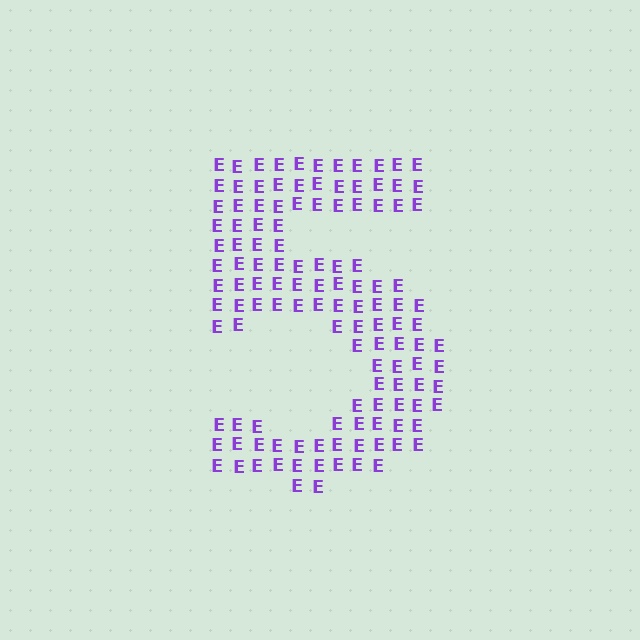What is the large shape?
The large shape is the digit 5.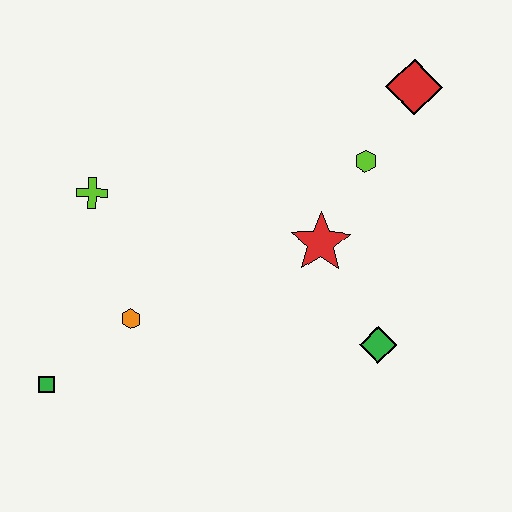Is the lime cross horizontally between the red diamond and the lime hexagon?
No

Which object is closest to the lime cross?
The orange hexagon is closest to the lime cross.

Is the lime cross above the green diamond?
Yes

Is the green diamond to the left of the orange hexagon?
No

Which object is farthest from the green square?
The red diamond is farthest from the green square.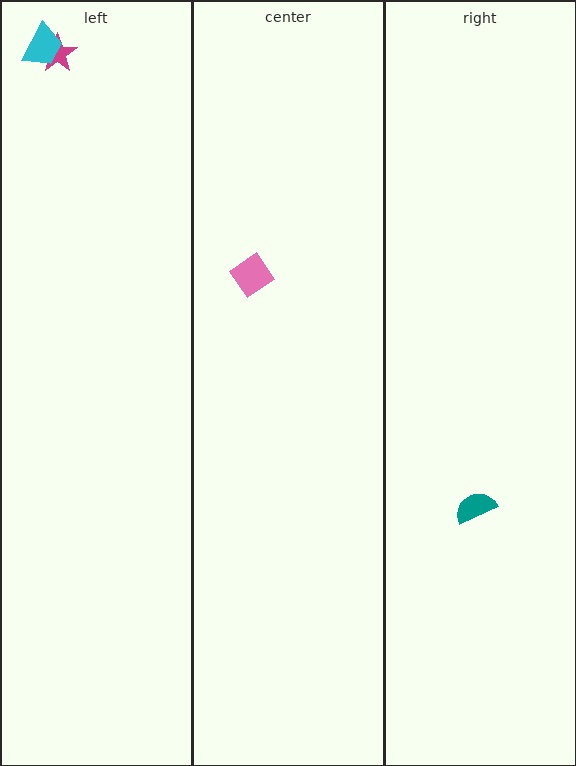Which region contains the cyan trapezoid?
The left region.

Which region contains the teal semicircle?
The right region.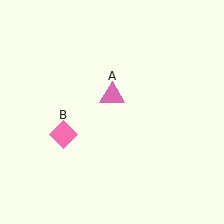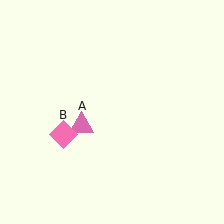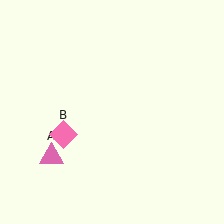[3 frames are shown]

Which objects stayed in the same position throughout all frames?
Pink diamond (object B) remained stationary.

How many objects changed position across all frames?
1 object changed position: pink triangle (object A).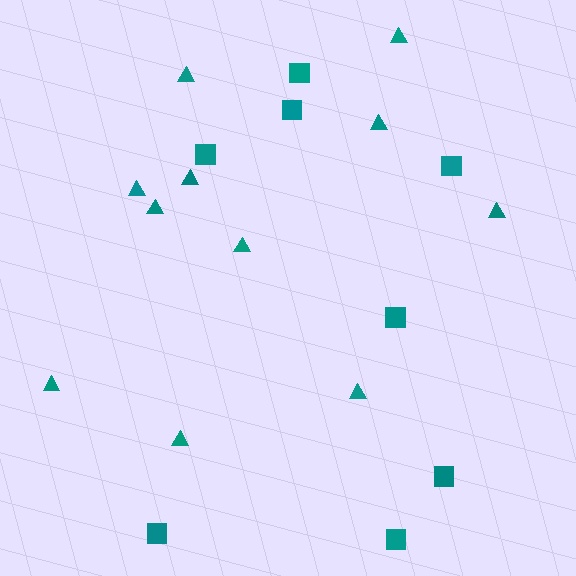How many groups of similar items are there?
There are 2 groups: one group of squares (8) and one group of triangles (11).